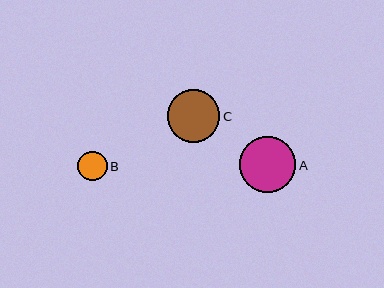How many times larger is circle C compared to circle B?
Circle C is approximately 1.8 times the size of circle B.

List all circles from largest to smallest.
From largest to smallest: A, C, B.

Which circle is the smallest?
Circle B is the smallest with a size of approximately 29 pixels.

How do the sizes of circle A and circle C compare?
Circle A and circle C are approximately the same size.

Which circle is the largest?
Circle A is the largest with a size of approximately 56 pixels.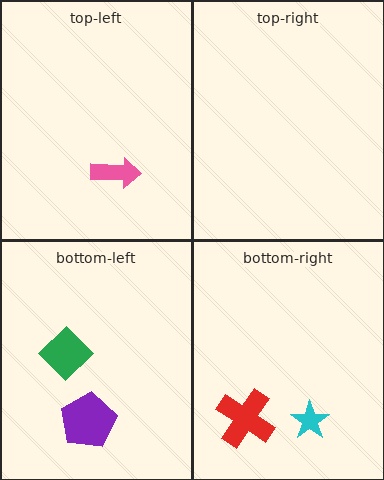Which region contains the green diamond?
The bottom-left region.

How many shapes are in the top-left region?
1.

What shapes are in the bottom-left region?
The green diamond, the purple pentagon.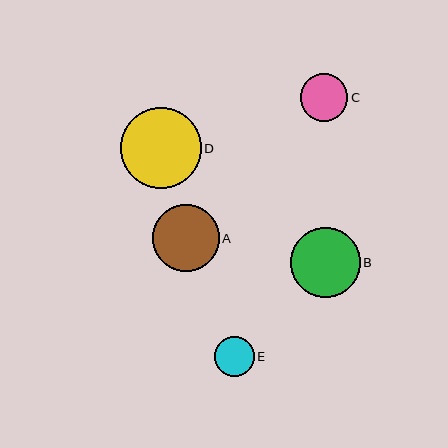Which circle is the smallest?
Circle E is the smallest with a size of approximately 40 pixels.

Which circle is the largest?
Circle D is the largest with a size of approximately 81 pixels.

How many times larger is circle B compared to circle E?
Circle B is approximately 1.8 times the size of circle E.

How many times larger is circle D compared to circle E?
Circle D is approximately 2.0 times the size of circle E.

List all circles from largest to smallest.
From largest to smallest: D, B, A, C, E.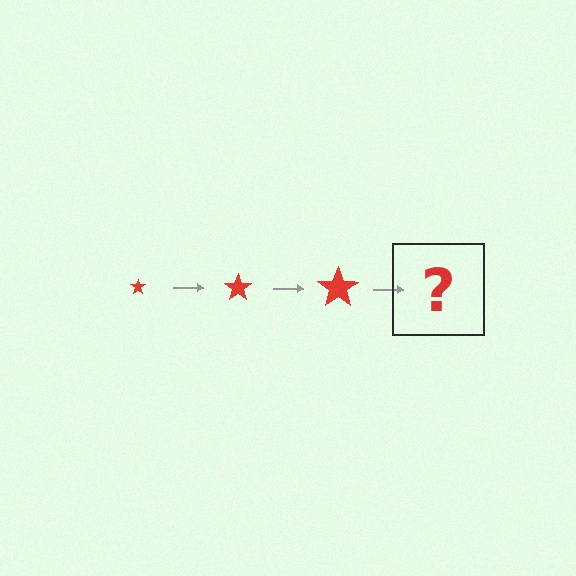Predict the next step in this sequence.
The next step is a red star, larger than the previous one.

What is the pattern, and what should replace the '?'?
The pattern is that the star gets progressively larger each step. The '?' should be a red star, larger than the previous one.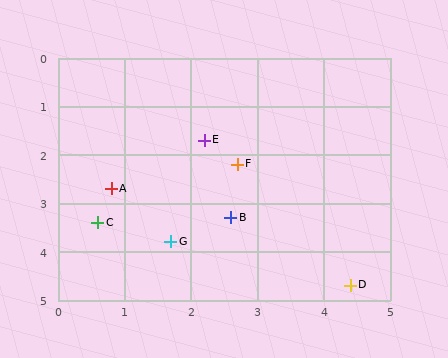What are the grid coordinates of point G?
Point G is at approximately (1.7, 3.8).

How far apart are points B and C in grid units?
Points B and C are about 2.0 grid units apart.